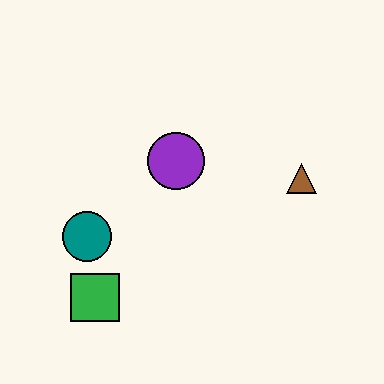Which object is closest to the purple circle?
The teal circle is closest to the purple circle.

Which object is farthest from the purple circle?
The green square is farthest from the purple circle.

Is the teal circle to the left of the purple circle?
Yes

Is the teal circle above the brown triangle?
No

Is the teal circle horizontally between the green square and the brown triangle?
No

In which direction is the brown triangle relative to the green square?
The brown triangle is to the right of the green square.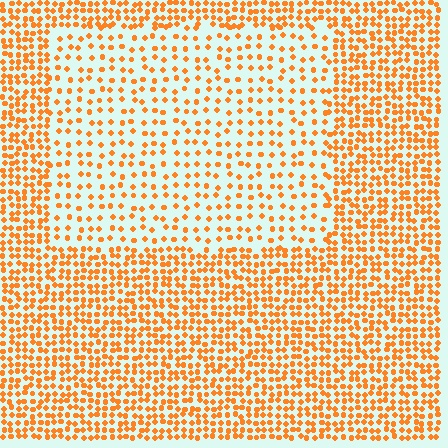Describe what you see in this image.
The image contains small orange elements arranged at two different densities. A rectangle-shaped region is visible where the elements are less densely packed than the surrounding area.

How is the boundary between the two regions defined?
The boundary is defined by a change in element density (approximately 2.2x ratio). All elements are the same color, size, and shape.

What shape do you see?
I see a rectangle.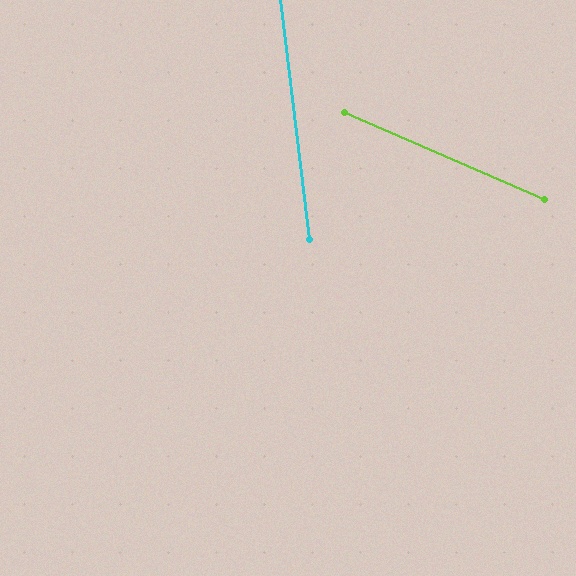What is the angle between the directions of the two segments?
Approximately 60 degrees.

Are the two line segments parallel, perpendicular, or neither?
Neither parallel nor perpendicular — they differ by about 60°.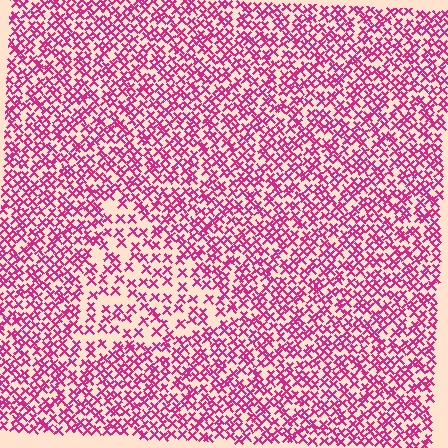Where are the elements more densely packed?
The elements are more densely packed outside the triangle boundary.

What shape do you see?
I see a triangle.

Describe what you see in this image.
The image contains small magenta elements arranged at two different densities. A triangle-shaped region is visible where the elements are less densely packed than the surrounding area.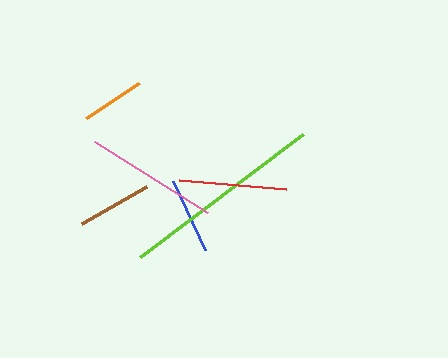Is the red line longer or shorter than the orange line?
The red line is longer than the orange line.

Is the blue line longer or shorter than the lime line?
The lime line is longer than the blue line.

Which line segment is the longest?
The lime line is the longest at approximately 204 pixels.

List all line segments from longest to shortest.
From longest to shortest: lime, pink, red, blue, brown, orange.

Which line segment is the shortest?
The orange line is the shortest at approximately 63 pixels.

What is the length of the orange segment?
The orange segment is approximately 63 pixels long.